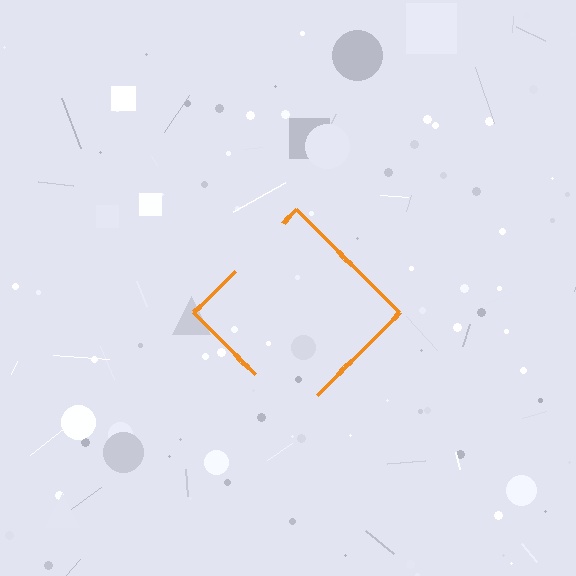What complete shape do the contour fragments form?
The contour fragments form a diamond.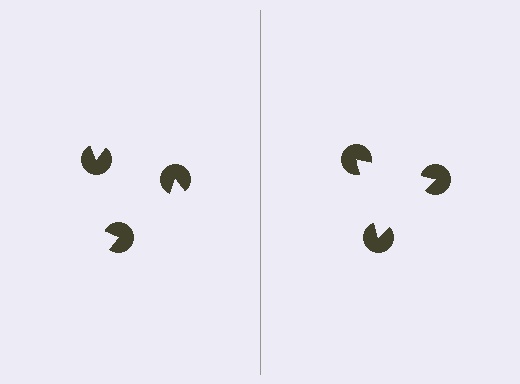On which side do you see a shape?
An illusory triangle appears on the right side. On the left side the wedge cuts are rotated, so no coherent shape forms.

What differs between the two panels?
The pac-man discs are positioned identically on both sides; only the wedge orientations differ. On the right they align to a triangle; on the left they are misaligned.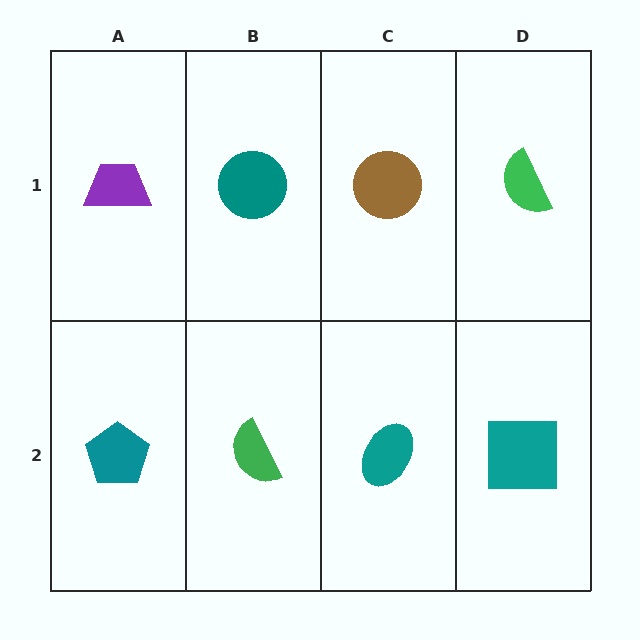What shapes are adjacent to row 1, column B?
A green semicircle (row 2, column B), a purple trapezoid (row 1, column A), a brown circle (row 1, column C).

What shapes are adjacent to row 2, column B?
A teal circle (row 1, column B), a teal pentagon (row 2, column A), a teal ellipse (row 2, column C).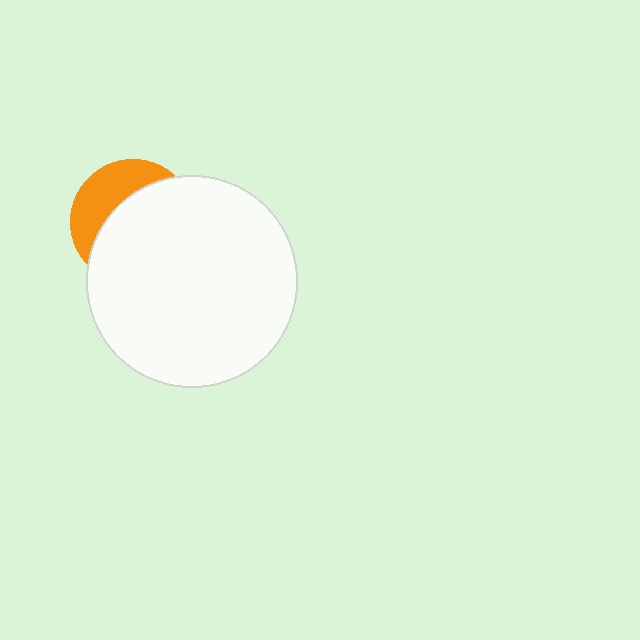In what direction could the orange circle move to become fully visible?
The orange circle could move toward the upper-left. That would shift it out from behind the white circle entirely.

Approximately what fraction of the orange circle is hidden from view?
Roughly 66% of the orange circle is hidden behind the white circle.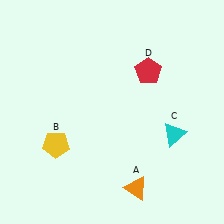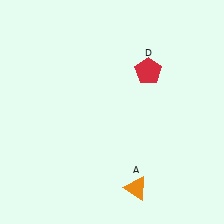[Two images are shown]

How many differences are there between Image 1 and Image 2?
There are 2 differences between the two images.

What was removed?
The yellow pentagon (B), the cyan triangle (C) were removed in Image 2.